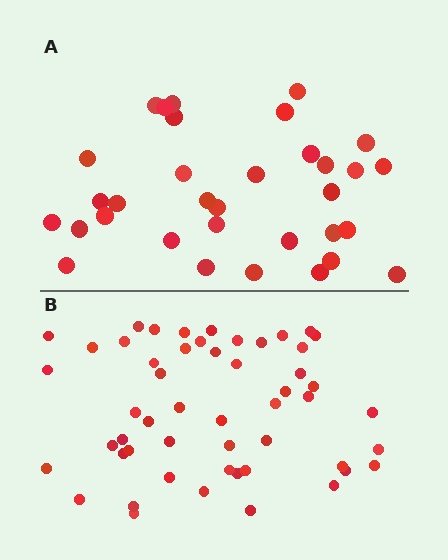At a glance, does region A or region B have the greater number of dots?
Region B (the bottom region) has more dots.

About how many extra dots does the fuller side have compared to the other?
Region B has approximately 20 more dots than region A.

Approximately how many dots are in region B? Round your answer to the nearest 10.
About 50 dots. (The exact count is 52, which rounds to 50.)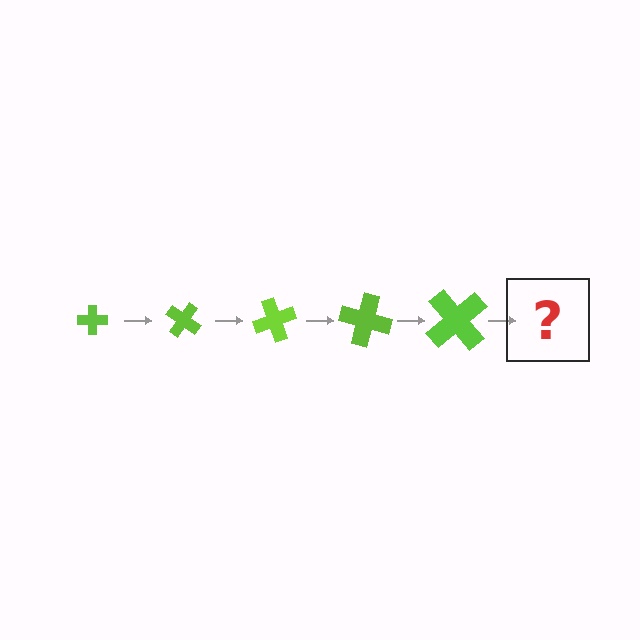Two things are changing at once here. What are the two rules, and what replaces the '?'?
The two rules are that the cross grows larger each step and it rotates 35 degrees each step. The '?' should be a cross, larger than the previous one and rotated 175 degrees from the start.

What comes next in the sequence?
The next element should be a cross, larger than the previous one and rotated 175 degrees from the start.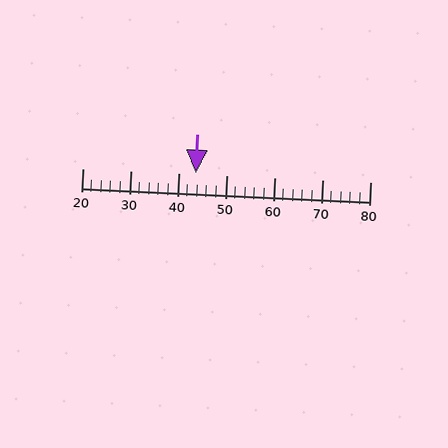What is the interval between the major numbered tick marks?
The major tick marks are spaced 10 units apart.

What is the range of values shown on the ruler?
The ruler shows values from 20 to 80.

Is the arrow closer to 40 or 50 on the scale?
The arrow is closer to 40.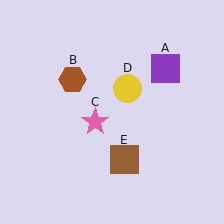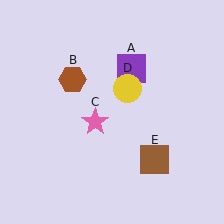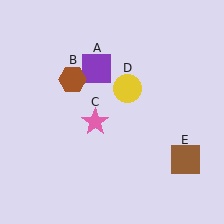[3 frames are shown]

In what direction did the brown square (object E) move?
The brown square (object E) moved right.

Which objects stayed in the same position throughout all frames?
Brown hexagon (object B) and pink star (object C) and yellow circle (object D) remained stationary.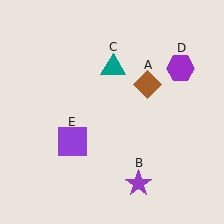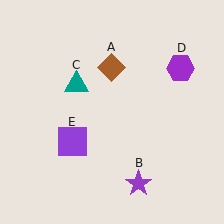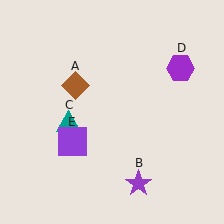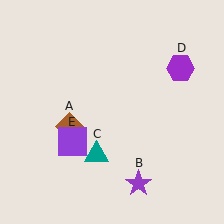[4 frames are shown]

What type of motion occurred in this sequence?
The brown diamond (object A), teal triangle (object C) rotated counterclockwise around the center of the scene.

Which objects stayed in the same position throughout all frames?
Purple star (object B) and purple hexagon (object D) and purple square (object E) remained stationary.